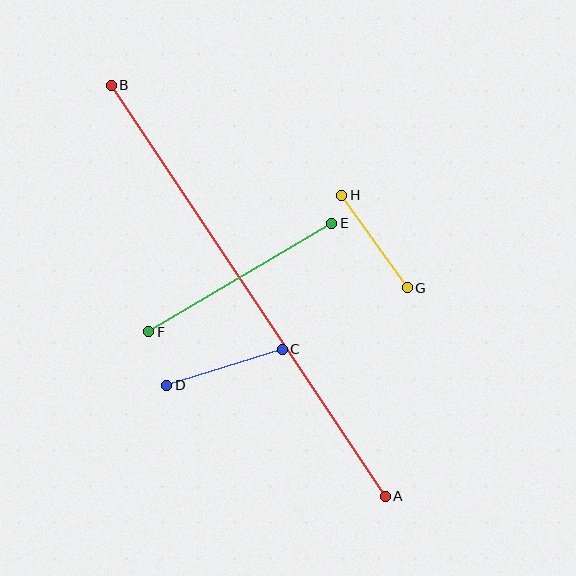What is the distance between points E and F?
The distance is approximately 213 pixels.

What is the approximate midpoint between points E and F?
The midpoint is at approximately (240, 278) pixels.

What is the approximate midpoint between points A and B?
The midpoint is at approximately (248, 291) pixels.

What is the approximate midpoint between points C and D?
The midpoint is at approximately (225, 367) pixels.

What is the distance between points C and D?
The distance is approximately 121 pixels.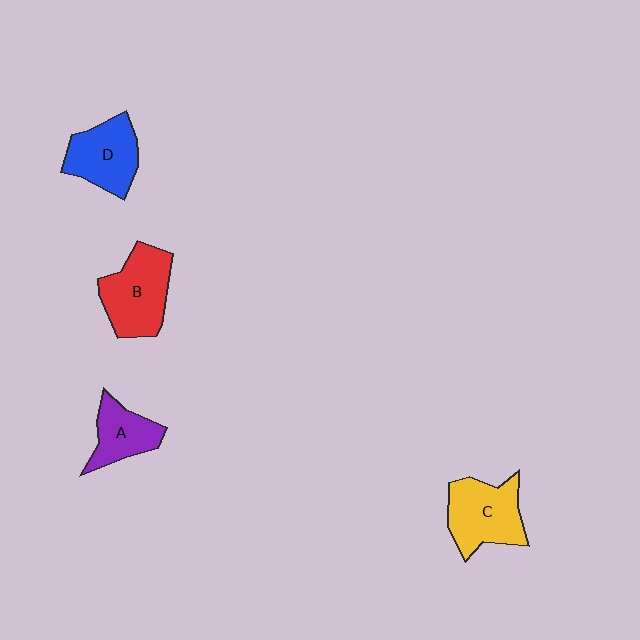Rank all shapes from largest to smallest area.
From largest to smallest: B (red), C (yellow), D (blue), A (purple).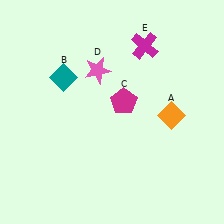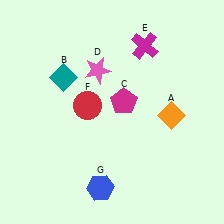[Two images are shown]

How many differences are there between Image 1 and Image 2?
There are 2 differences between the two images.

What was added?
A red circle (F), a blue hexagon (G) were added in Image 2.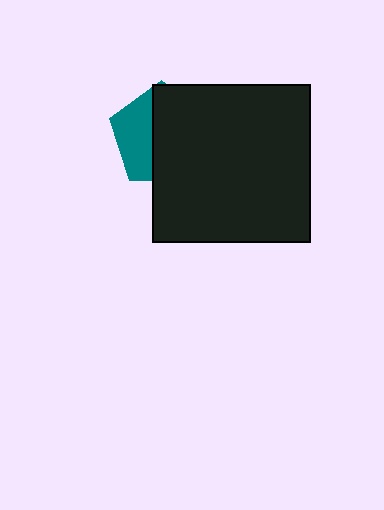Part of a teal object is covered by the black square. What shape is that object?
It is a pentagon.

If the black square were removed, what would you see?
You would see the complete teal pentagon.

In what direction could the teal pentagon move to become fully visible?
The teal pentagon could move left. That would shift it out from behind the black square entirely.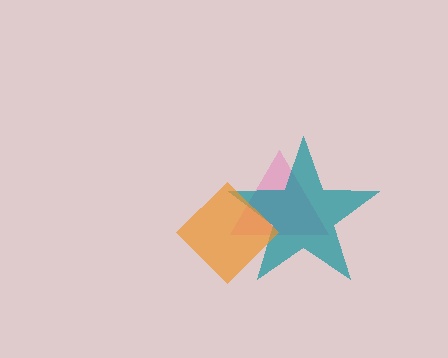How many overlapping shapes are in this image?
There are 3 overlapping shapes in the image.